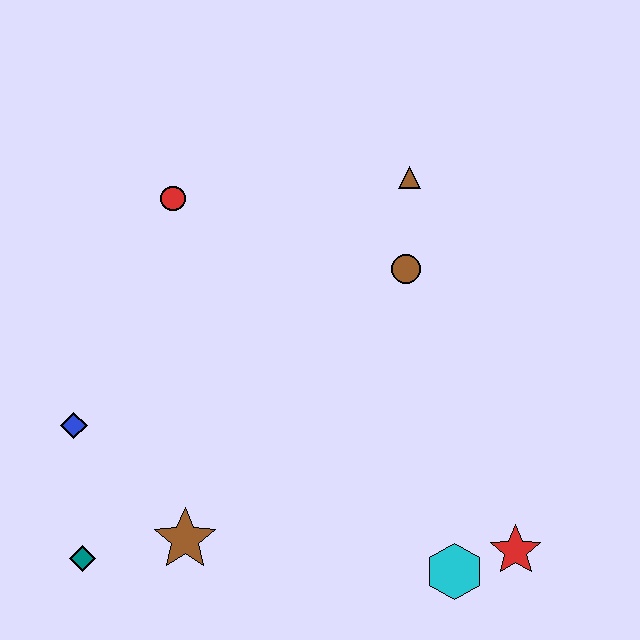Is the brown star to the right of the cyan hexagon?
No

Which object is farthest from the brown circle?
The teal diamond is farthest from the brown circle.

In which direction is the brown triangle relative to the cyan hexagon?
The brown triangle is above the cyan hexagon.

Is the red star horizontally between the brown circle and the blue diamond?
No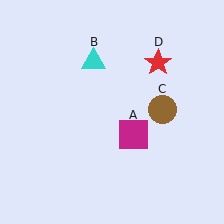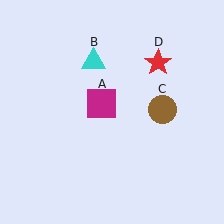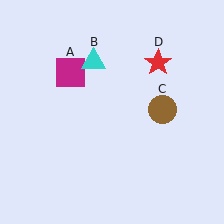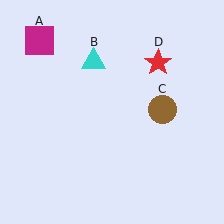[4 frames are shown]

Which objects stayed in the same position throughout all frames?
Cyan triangle (object B) and brown circle (object C) and red star (object D) remained stationary.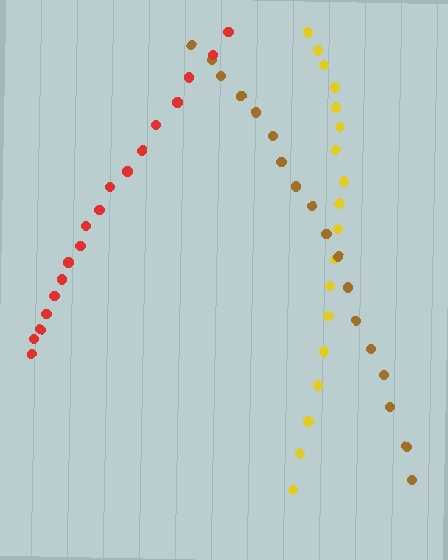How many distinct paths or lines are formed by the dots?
There are 3 distinct paths.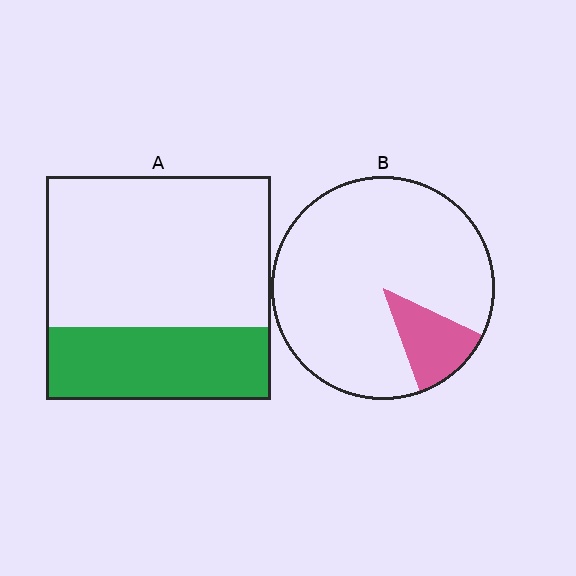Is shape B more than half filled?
No.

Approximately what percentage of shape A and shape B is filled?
A is approximately 35% and B is approximately 15%.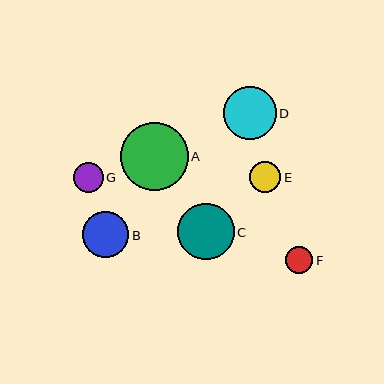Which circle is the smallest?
Circle F is the smallest with a size of approximately 27 pixels.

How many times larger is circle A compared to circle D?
Circle A is approximately 1.3 times the size of circle D.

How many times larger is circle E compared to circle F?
Circle E is approximately 1.1 times the size of circle F.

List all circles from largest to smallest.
From largest to smallest: A, C, D, B, E, G, F.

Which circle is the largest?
Circle A is the largest with a size of approximately 68 pixels.